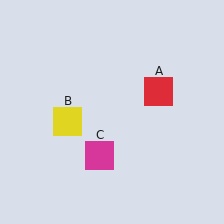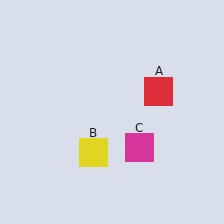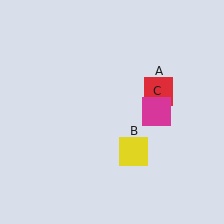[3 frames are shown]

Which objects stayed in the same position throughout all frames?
Red square (object A) remained stationary.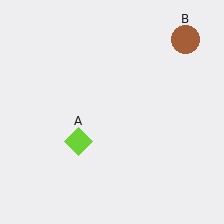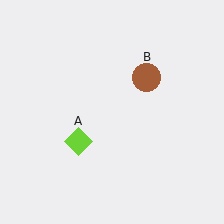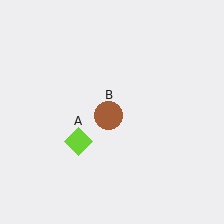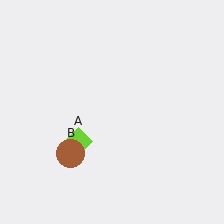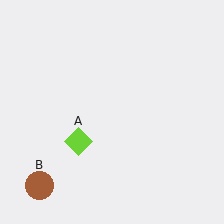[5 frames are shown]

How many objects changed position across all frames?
1 object changed position: brown circle (object B).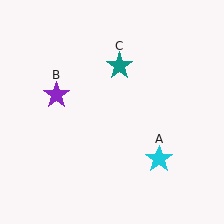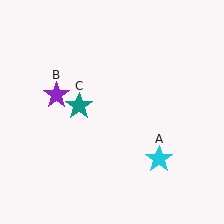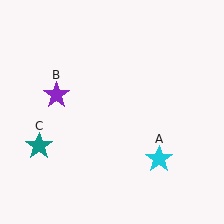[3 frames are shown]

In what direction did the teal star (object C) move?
The teal star (object C) moved down and to the left.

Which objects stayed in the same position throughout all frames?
Cyan star (object A) and purple star (object B) remained stationary.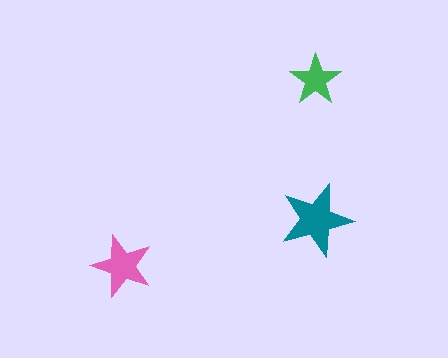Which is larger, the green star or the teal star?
The teal one.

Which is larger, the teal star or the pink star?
The teal one.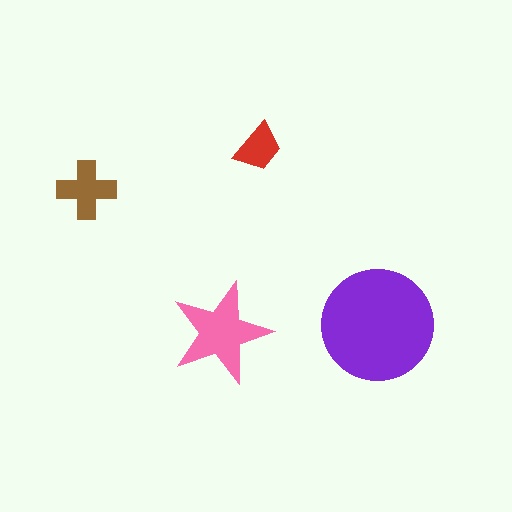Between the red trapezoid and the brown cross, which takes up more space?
The brown cross.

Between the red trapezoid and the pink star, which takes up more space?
The pink star.